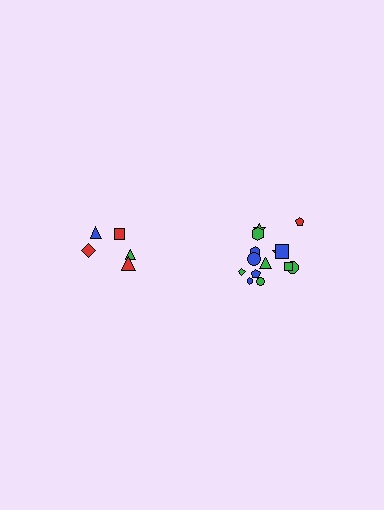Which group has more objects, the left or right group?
The right group.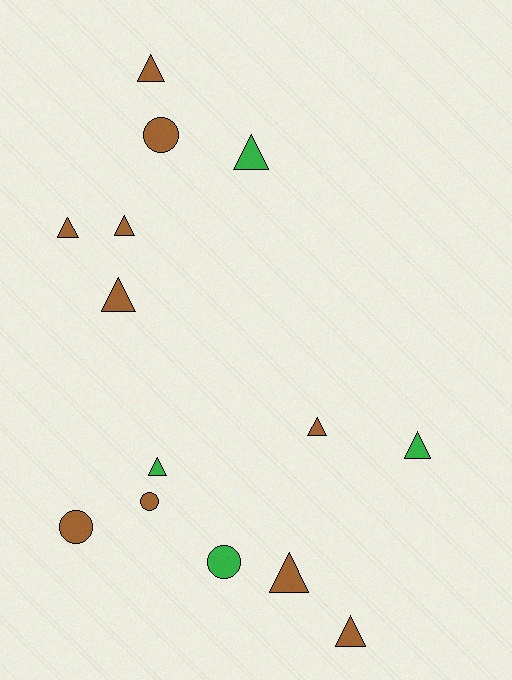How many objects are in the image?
There are 14 objects.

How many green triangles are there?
There are 3 green triangles.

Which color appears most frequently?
Brown, with 10 objects.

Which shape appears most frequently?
Triangle, with 10 objects.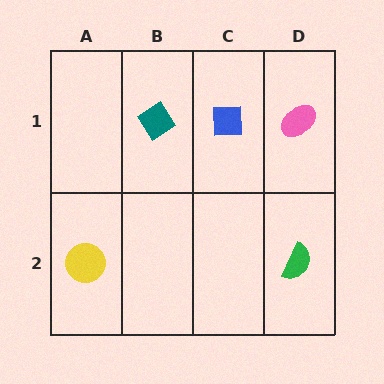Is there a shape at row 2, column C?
No, that cell is empty.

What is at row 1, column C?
A blue square.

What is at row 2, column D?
A green semicircle.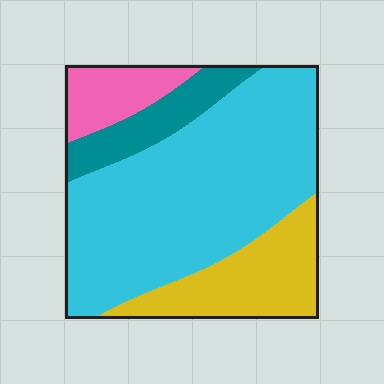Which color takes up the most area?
Cyan, at roughly 60%.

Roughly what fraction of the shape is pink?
Pink takes up about one tenth (1/10) of the shape.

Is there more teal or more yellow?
Yellow.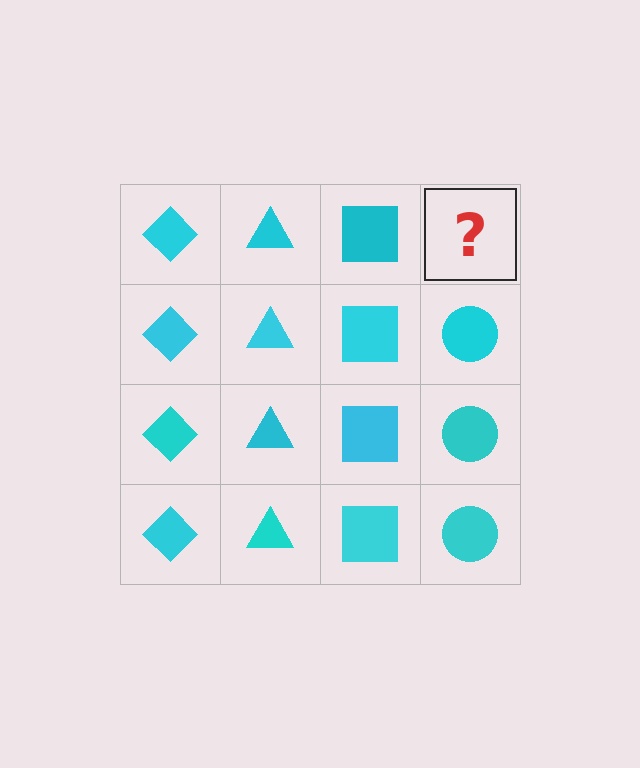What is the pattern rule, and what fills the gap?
The rule is that each column has a consistent shape. The gap should be filled with a cyan circle.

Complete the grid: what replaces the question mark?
The question mark should be replaced with a cyan circle.